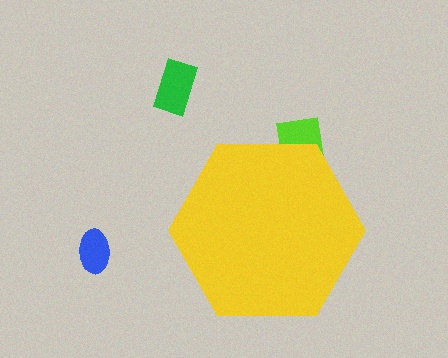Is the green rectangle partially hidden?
No, the green rectangle is fully visible.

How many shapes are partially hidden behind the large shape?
1 shape is partially hidden.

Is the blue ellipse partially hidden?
No, the blue ellipse is fully visible.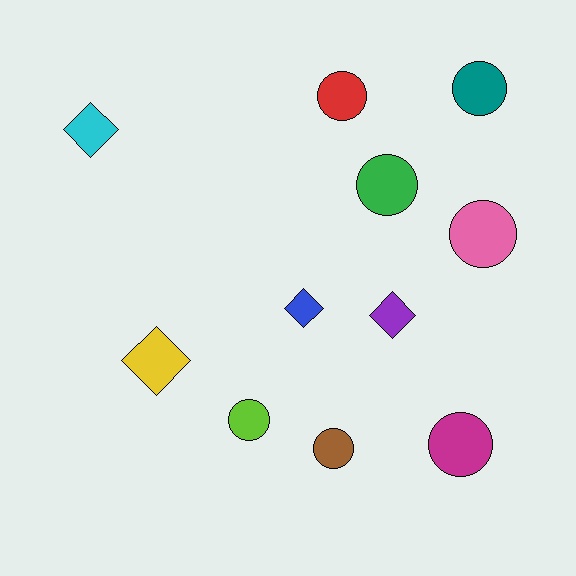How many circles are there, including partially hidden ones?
There are 7 circles.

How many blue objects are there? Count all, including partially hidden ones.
There is 1 blue object.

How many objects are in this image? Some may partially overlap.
There are 11 objects.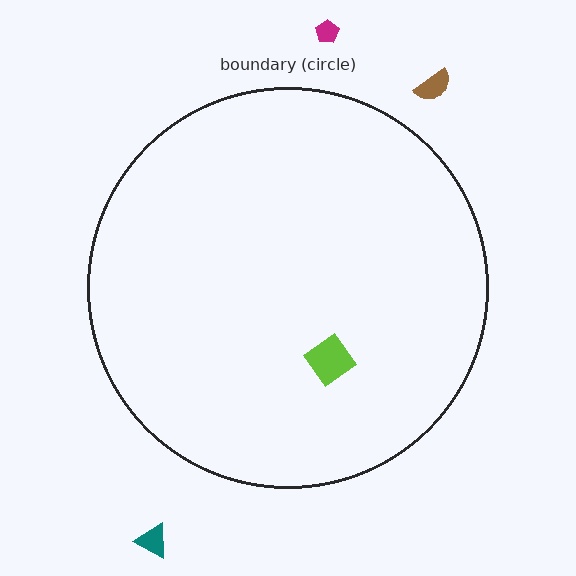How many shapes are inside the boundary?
1 inside, 3 outside.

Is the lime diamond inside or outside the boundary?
Inside.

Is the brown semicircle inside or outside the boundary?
Outside.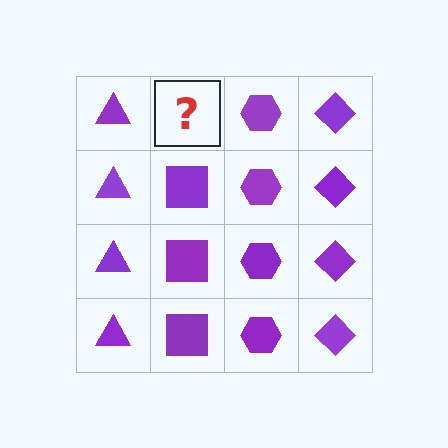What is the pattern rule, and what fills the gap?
The rule is that each column has a consistent shape. The gap should be filled with a purple square.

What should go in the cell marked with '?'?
The missing cell should contain a purple square.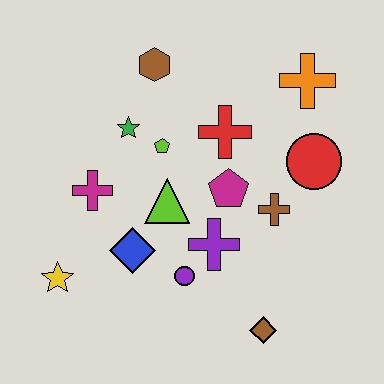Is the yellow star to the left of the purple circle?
Yes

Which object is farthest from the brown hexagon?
The brown diamond is farthest from the brown hexagon.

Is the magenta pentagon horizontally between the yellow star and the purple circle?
No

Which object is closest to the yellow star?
The blue diamond is closest to the yellow star.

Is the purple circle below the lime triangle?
Yes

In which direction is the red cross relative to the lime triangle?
The red cross is above the lime triangle.